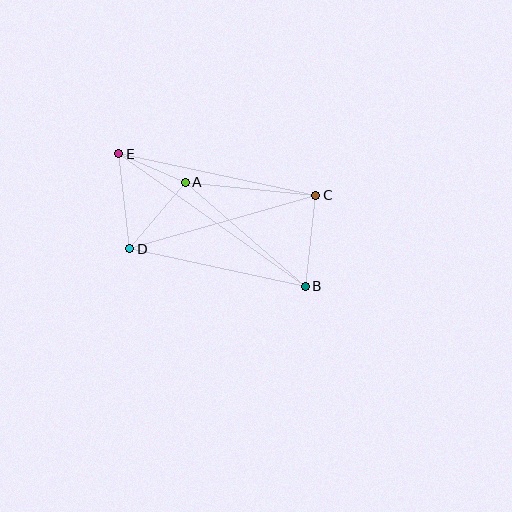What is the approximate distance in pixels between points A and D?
The distance between A and D is approximately 87 pixels.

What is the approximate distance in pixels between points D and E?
The distance between D and E is approximately 96 pixels.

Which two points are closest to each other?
Points A and E are closest to each other.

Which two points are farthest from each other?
Points B and E are farthest from each other.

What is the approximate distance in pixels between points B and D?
The distance between B and D is approximately 180 pixels.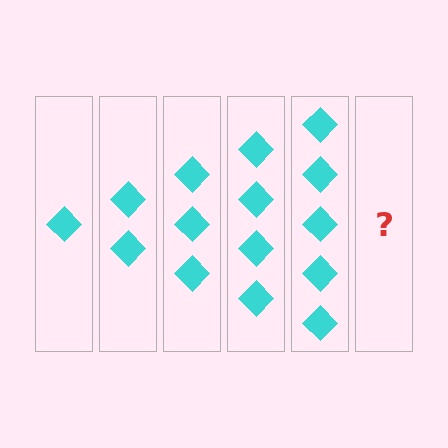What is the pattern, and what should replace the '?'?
The pattern is that each step adds one more diamond. The '?' should be 6 diamonds.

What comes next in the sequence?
The next element should be 6 diamonds.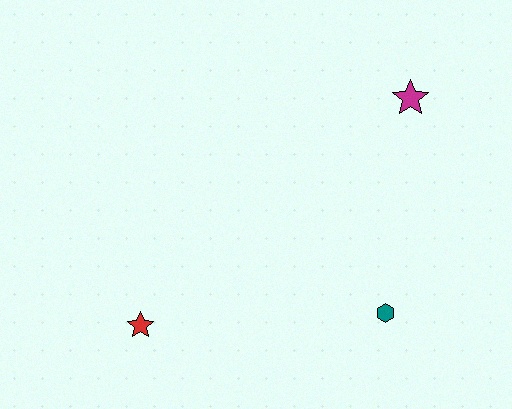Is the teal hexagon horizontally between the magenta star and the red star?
Yes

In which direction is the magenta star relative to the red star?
The magenta star is to the right of the red star.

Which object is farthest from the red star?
The magenta star is farthest from the red star.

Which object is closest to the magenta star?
The teal hexagon is closest to the magenta star.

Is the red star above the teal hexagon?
No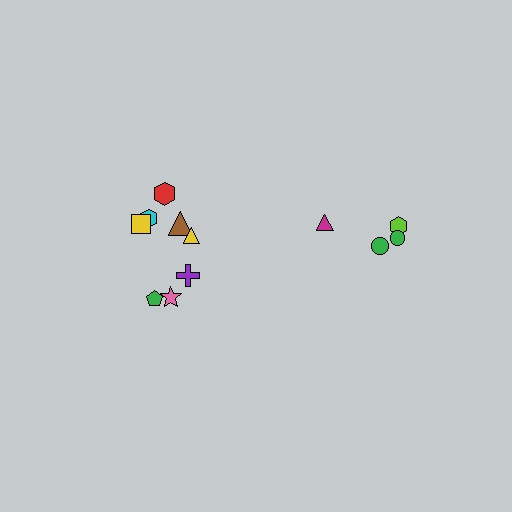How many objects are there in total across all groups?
There are 12 objects.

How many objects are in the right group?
There are 4 objects.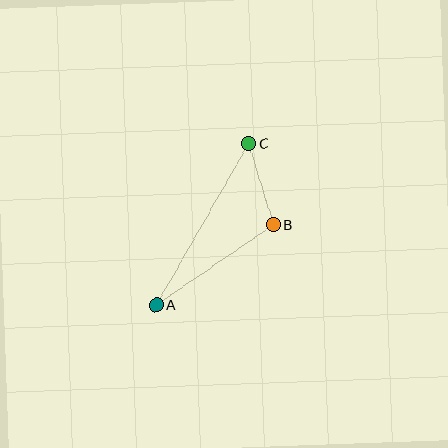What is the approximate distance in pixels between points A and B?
The distance between A and B is approximately 142 pixels.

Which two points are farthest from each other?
Points A and C are farthest from each other.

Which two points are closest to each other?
Points B and C are closest to each other.